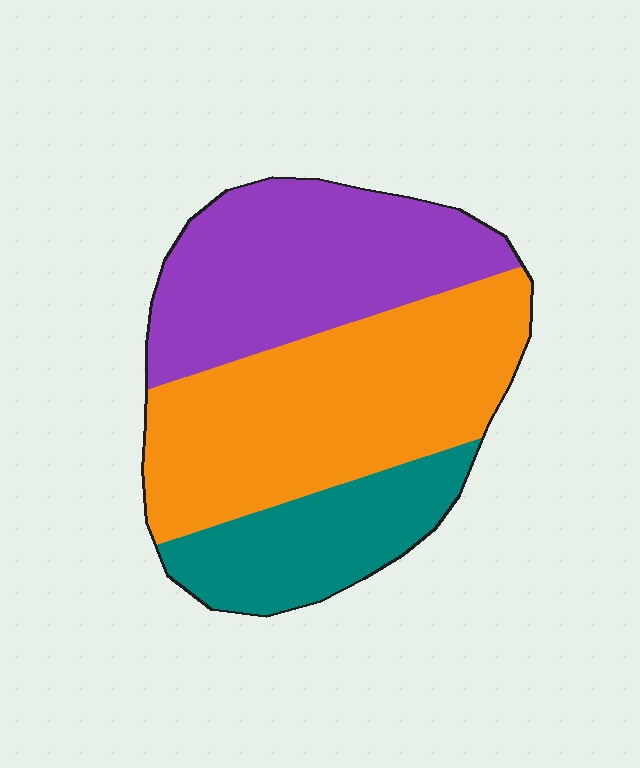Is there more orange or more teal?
Orange.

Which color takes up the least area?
Teal, at roughly 20%.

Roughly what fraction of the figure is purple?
Purple covers 35% of the figure.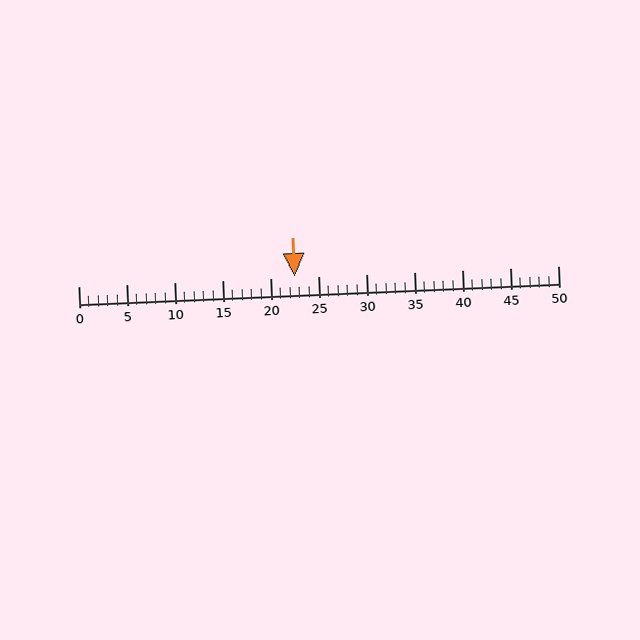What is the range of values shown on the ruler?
The ruler shows values from 0 to 50.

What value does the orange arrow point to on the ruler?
The orange arrow points to approximately 23.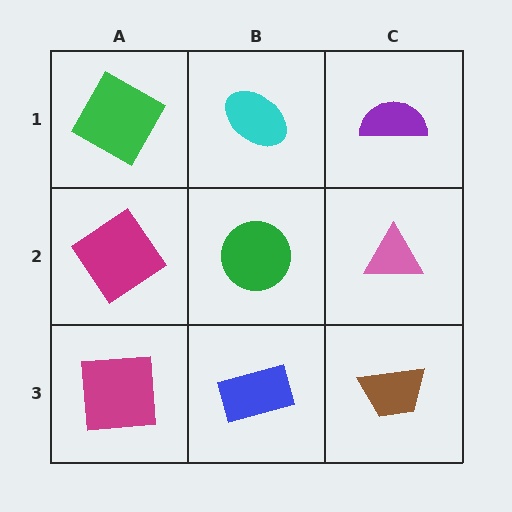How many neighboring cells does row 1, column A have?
2.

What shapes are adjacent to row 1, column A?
A magenta diamond (row 2, column A), a cyan ellipse (row 1, column B).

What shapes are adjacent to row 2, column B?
A cyan ellipse (row 1, column B), a blue rectangle (row 3, column B), a magenta diamond (row 2, column A), a pink triangle (row 2, column C).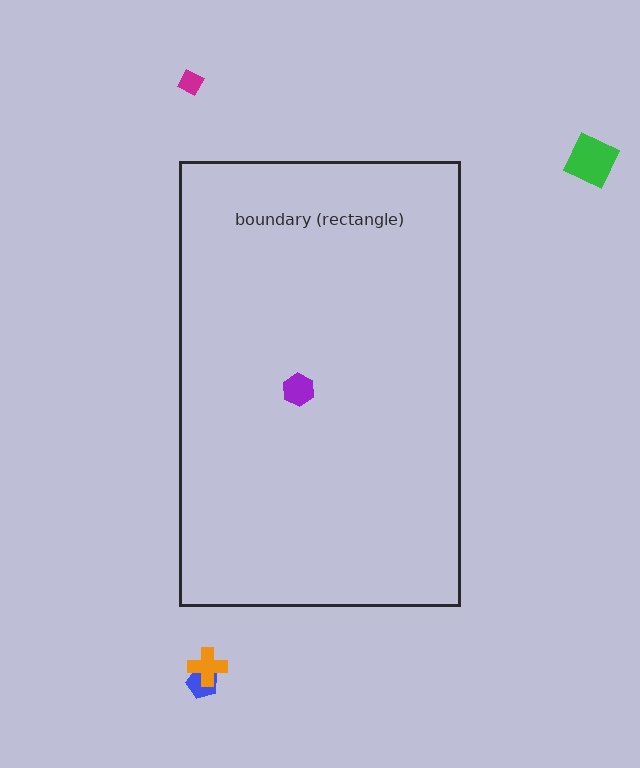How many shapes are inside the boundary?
1 inside, 4 outside.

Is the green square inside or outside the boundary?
Outside.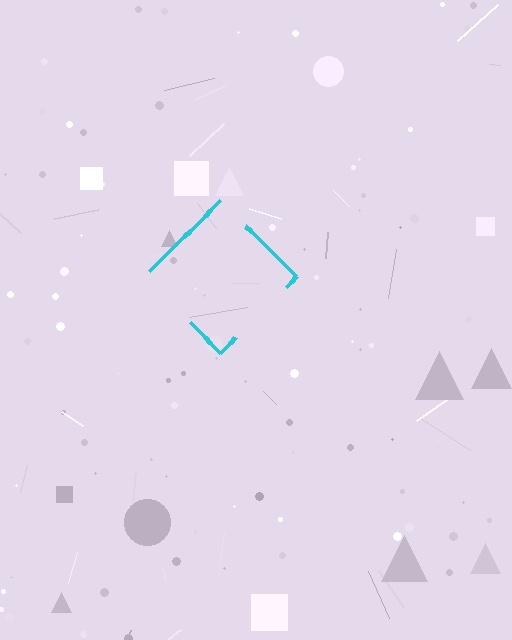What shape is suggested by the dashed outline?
The dashed outline suggests a diamond.